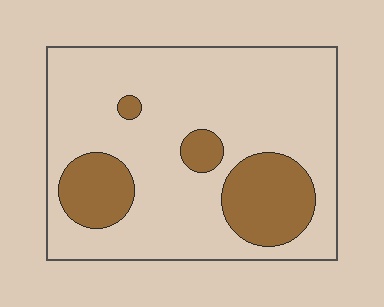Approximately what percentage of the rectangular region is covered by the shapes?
Approximately 20%.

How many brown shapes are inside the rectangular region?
4.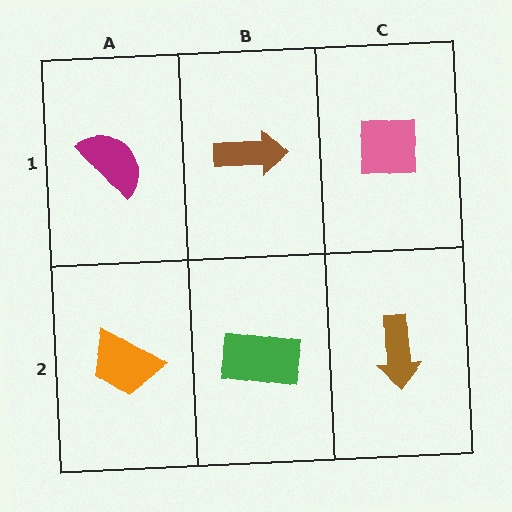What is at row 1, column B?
A brown arrow.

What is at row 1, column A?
A magenta semicircle.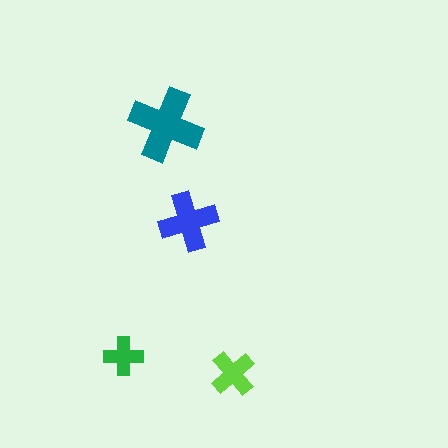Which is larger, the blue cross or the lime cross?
The blue one.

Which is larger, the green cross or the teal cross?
The teal one.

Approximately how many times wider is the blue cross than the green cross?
About 1.5 times wider.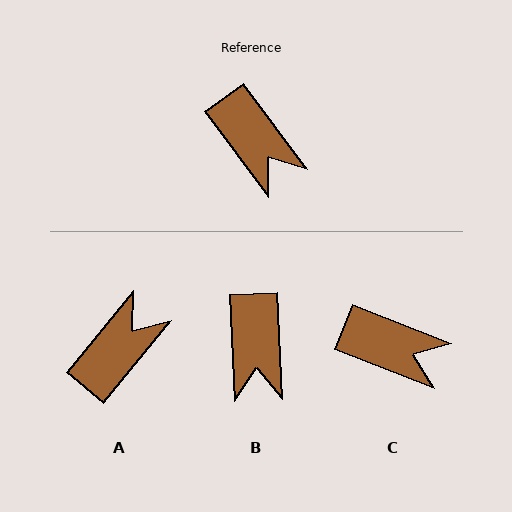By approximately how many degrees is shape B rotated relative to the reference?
Approximately 34 degrees clockwise.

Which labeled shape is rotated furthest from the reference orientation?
A, about 105 degrees away.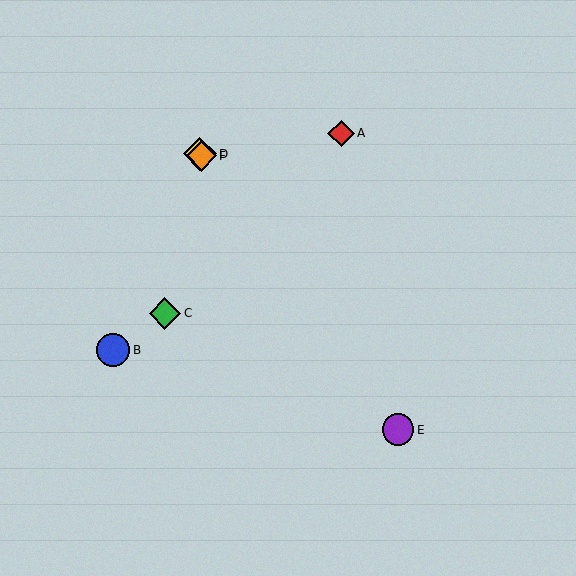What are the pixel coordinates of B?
Object B is at (113, 350).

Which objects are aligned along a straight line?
Objects D, E, F are aligned along a straight line.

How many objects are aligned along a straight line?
3 objects (D, E, F) are aligned along a straight line.